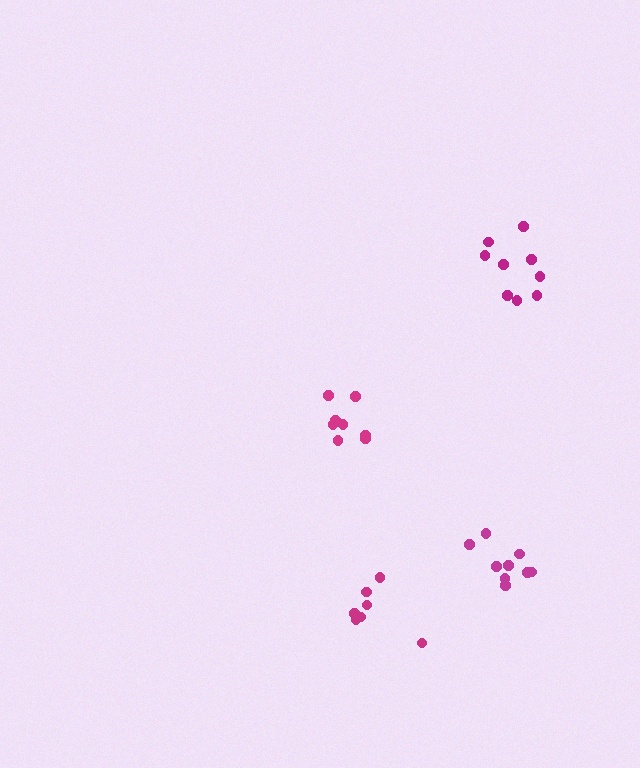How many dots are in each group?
Group 1: 7 dots, Group 2: 9 dots, Group 3: 9 dots, Group 4: 8 dots (33 total).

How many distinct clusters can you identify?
There are 4 distinct clusters.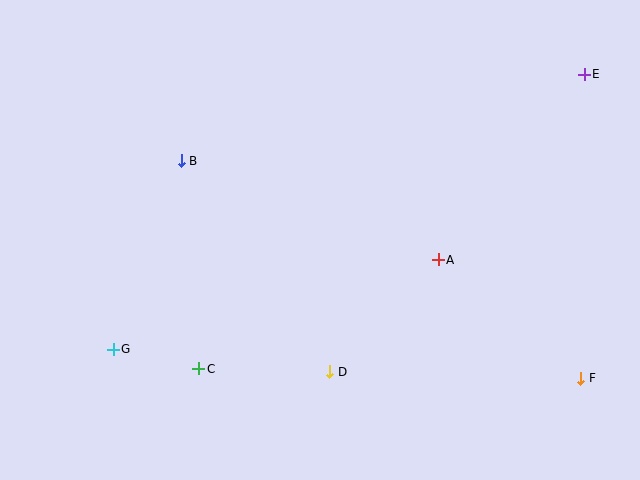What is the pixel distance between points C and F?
The distance between C and F is 382 pixels.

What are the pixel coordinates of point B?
Point B is at (181, 161).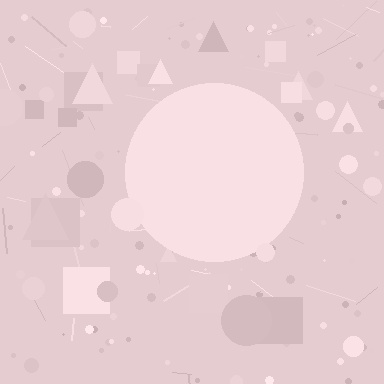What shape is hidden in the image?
A circle is hidden in the image.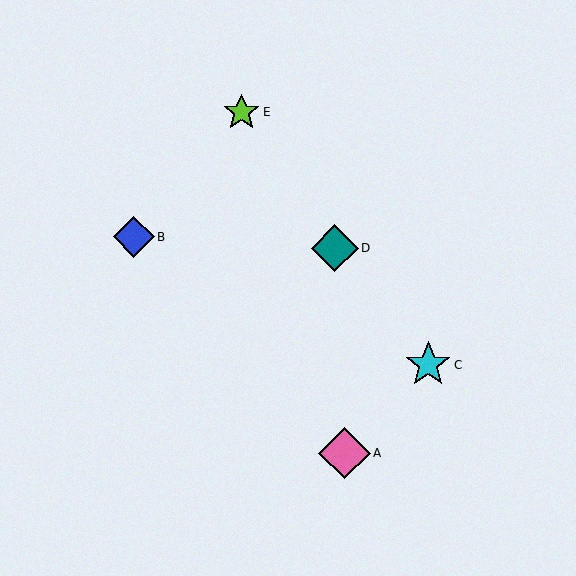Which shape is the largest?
The pink diamond (labeled A) is the largest.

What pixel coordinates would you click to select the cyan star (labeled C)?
Click at (428, 365) to select the cyan star C.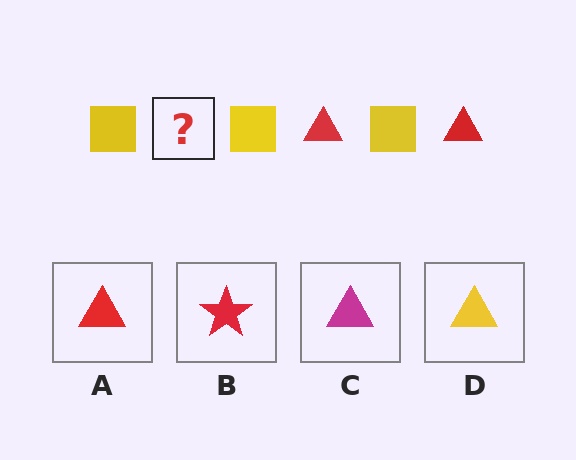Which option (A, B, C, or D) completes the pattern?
A.